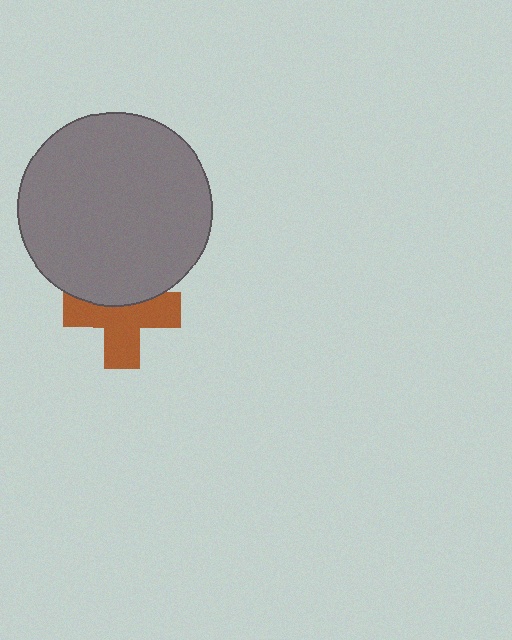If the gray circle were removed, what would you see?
You would see the complete brown cross.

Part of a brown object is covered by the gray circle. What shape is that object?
It is a cross.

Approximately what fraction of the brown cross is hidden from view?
Roughly 35% of the brown cross is hidden behind the gray circle.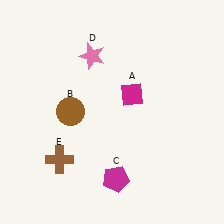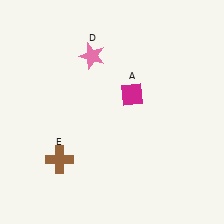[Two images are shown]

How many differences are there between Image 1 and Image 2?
There are 2 differences between the two images.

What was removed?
The brown circle (B), the magenta pentagon (C) were removed in Image 2.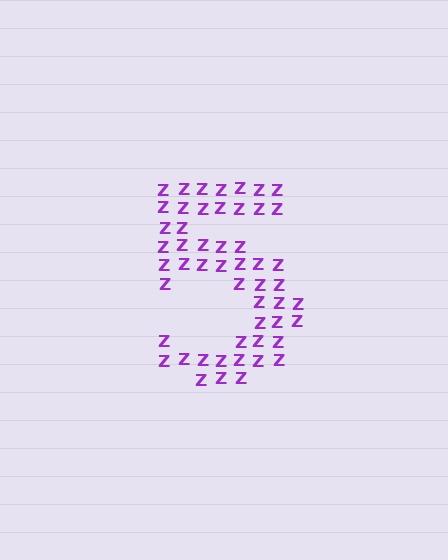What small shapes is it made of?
It is made of small letter Z's.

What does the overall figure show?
The overall figure shows the digit 5.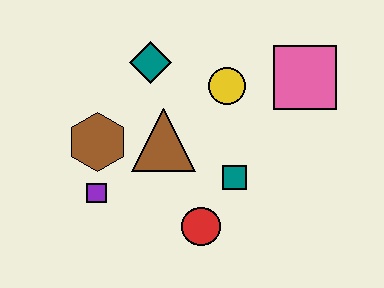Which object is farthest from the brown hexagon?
The pink square is farthest from the brown hexagon.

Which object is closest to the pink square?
The yellow circle is closest to the pink square.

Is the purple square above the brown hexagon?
No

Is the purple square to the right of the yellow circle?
No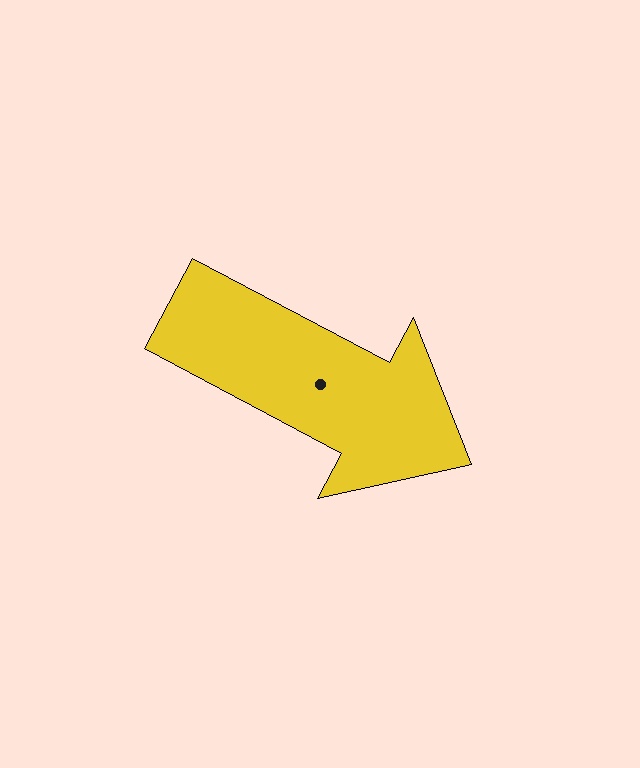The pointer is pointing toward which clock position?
Roughly 4 o'clock.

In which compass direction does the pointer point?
Southeast.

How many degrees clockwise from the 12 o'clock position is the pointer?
Approximately 118 degrees.